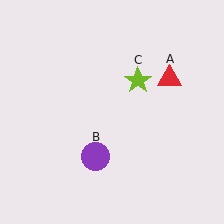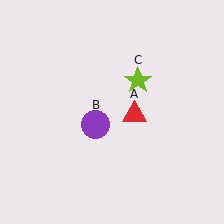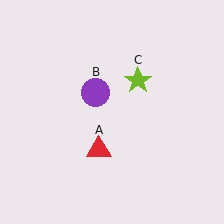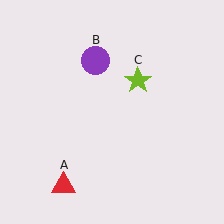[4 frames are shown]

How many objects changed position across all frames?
2 objects changed position: red triangle (object A), purple circle (object B).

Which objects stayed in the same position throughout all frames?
Lime star (object C) remained stationary.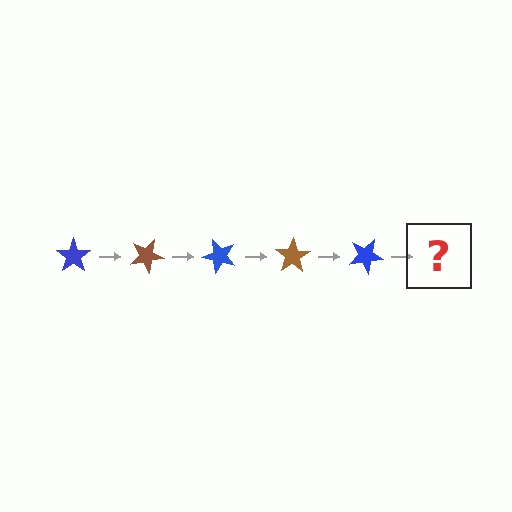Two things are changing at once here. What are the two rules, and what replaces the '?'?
The two rules are that it rotates 25 degrees each step and the color cycles through blue and brown. The '?' should be a brown star, rotated 125 degrees from the start.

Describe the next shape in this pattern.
It should be a brown star, rotated 125 degrees from the start.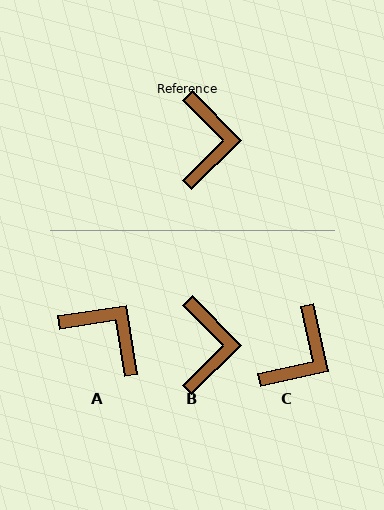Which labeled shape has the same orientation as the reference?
B.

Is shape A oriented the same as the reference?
No, it is off by about 54 degrees.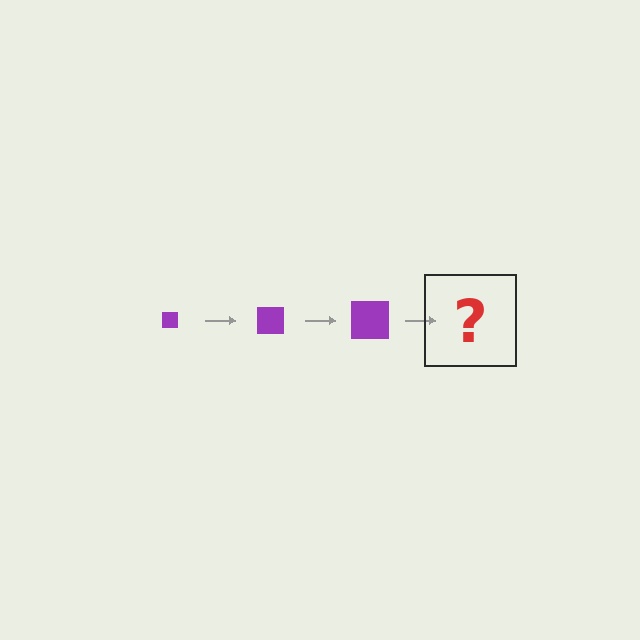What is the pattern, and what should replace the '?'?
The pattern is that the square gets progressively larger each step. The '?' should be a purple square, larger than the previous one.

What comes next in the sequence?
The next element should be a purple square, larger than the previous one.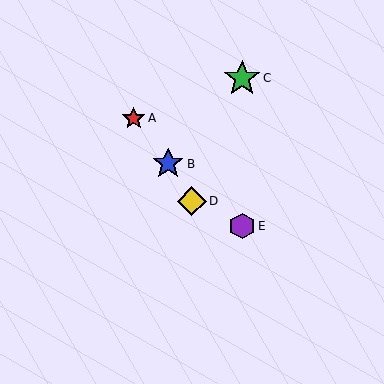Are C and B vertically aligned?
No, C is at x≈242 and B is at x≈168.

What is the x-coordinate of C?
Object C is at x≈242.